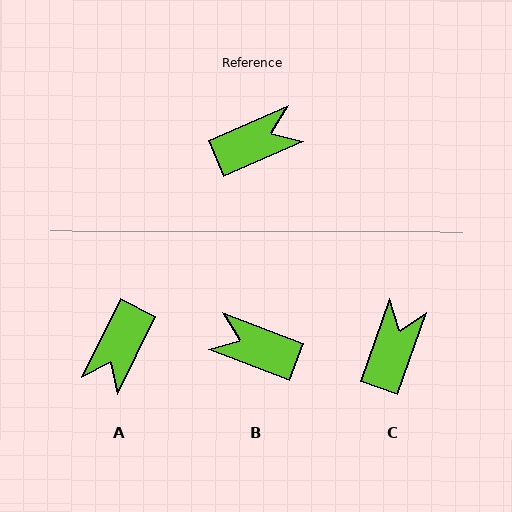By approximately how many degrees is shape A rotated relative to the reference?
Approximately 140 degrees clockwise.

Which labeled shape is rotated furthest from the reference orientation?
A, about 140 degrees away.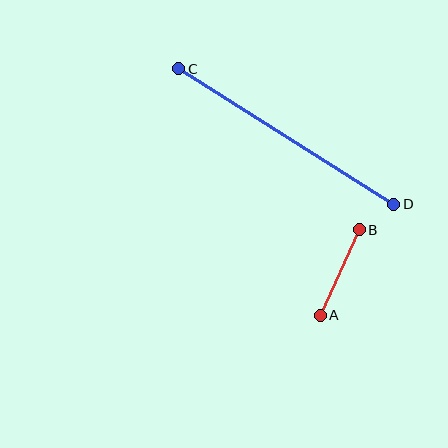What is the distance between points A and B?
The distance is approximately 94 pixels.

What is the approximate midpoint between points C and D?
The midpoint is at approximately (286, 137) pixels.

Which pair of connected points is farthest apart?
Points C and D are farthest apart.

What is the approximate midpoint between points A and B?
The midpoint is at approximately (340, 273) pixels.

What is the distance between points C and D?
The distance is approximately 254 pixels.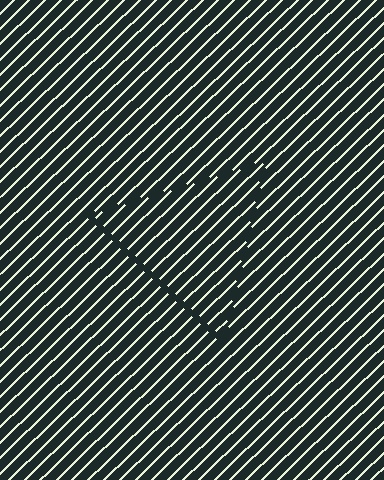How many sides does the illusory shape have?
3 sides — the line-ends trace a triangle.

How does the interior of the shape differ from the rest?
The interior of the shape contains the same grating, shifted by half a period — the contour is defined by the phase discontinuity where line-ends from the inner and outer gratings abut.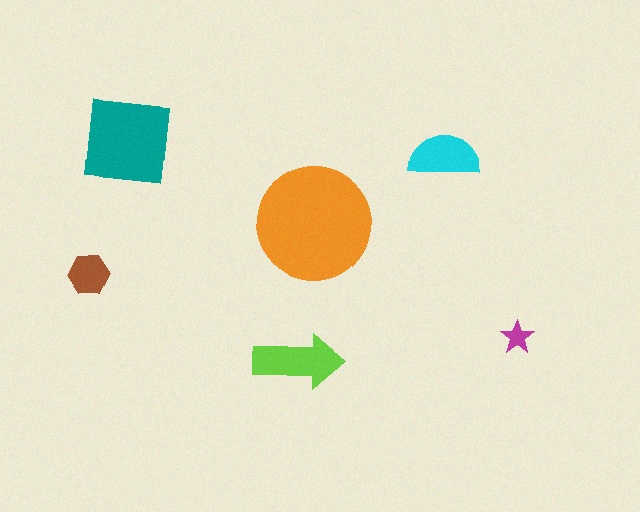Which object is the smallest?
The magenta star.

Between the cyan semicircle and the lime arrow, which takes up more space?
The lime arrow.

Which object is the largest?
The orange circle.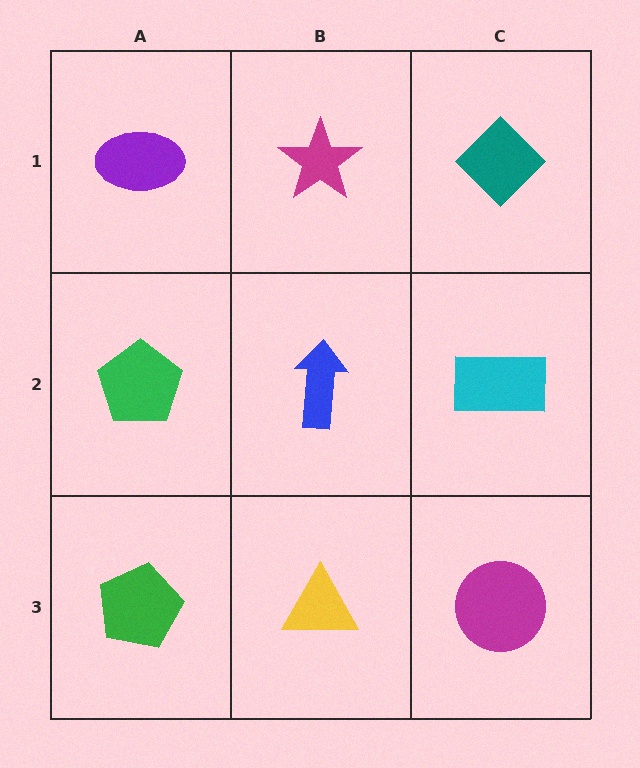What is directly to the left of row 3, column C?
A yellow triangle.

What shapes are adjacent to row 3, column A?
A green pentagon (row 2, column A), a yellow triangle (row 3, column B).